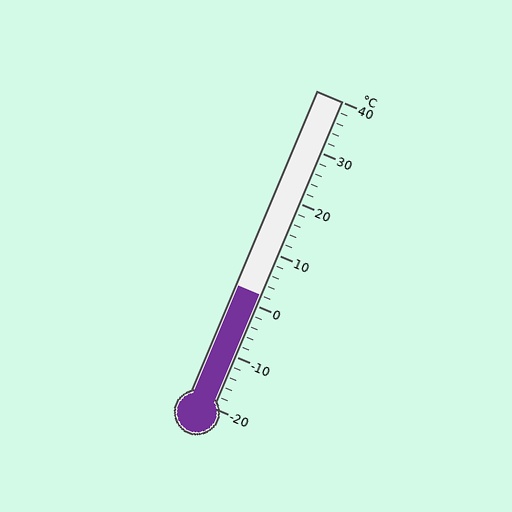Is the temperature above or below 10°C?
The temperature is below 10°C.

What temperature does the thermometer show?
The thermometer shows approximately 2°C.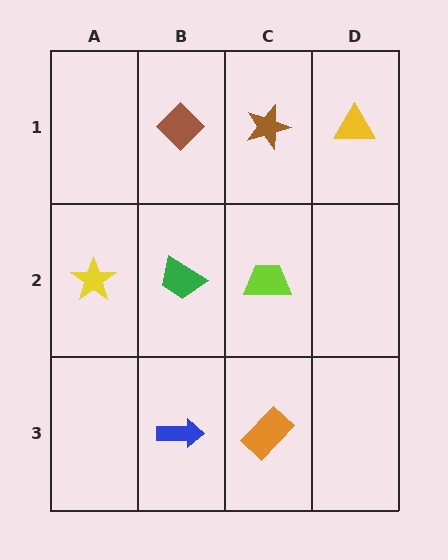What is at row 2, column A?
A yellow star.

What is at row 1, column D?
A yellow triangle.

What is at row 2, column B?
A green trapezoid.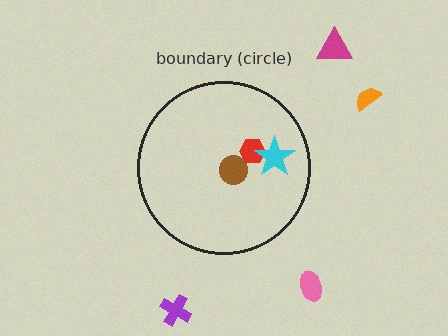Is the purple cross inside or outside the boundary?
Outside.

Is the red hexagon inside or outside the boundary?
Inside.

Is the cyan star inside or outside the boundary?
Inside.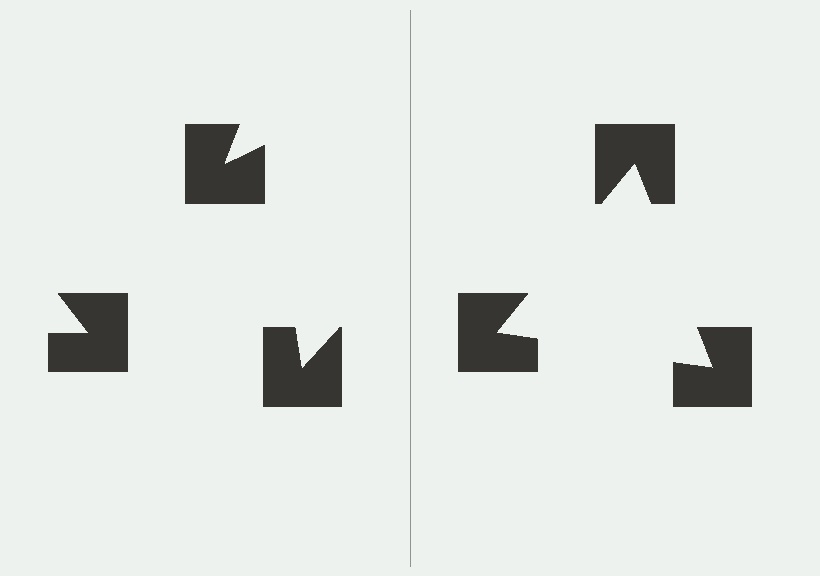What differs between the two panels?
The notched squares are positioned identically on both sides; only the wedge orientations differ. On the right they align to a triangle; on the left they are misaligned.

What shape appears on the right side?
An illusory triangle.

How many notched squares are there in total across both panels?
6 — 3 on each side.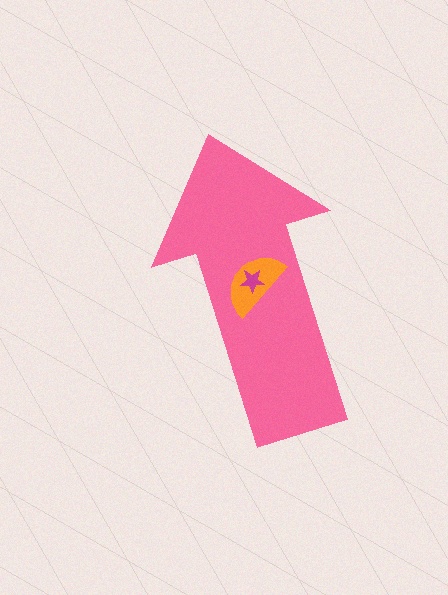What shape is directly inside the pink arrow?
The orange semicircle.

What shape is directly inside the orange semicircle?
The magenta star.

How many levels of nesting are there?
3.